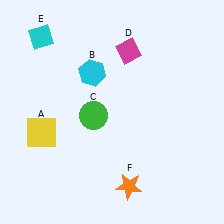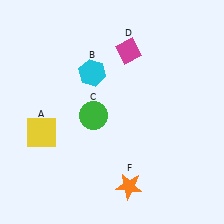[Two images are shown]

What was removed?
The cyan diamond (E) was removed in Image 2.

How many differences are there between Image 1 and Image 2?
There is 1 difference between the two images.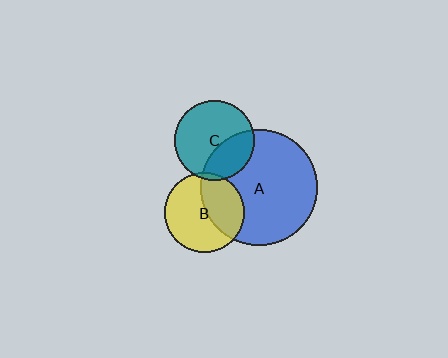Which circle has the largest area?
Circle A (blue).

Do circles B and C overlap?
Yes.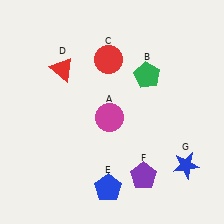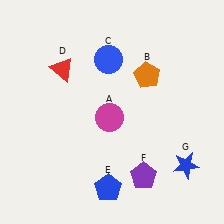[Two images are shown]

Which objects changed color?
B changed from green to orange. C changed from red to blue.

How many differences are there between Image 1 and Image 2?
There are 2 differences between the two images.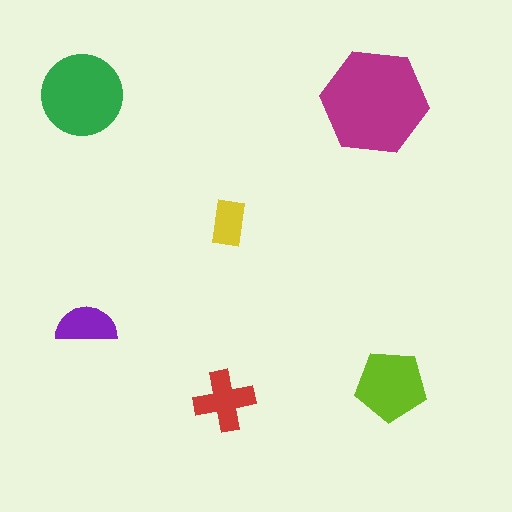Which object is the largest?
The magenta hexagon.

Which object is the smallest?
The yellow rectangle.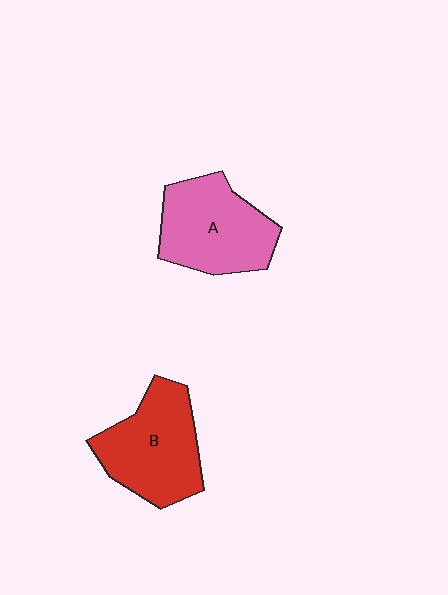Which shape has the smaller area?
Shape A (pink).